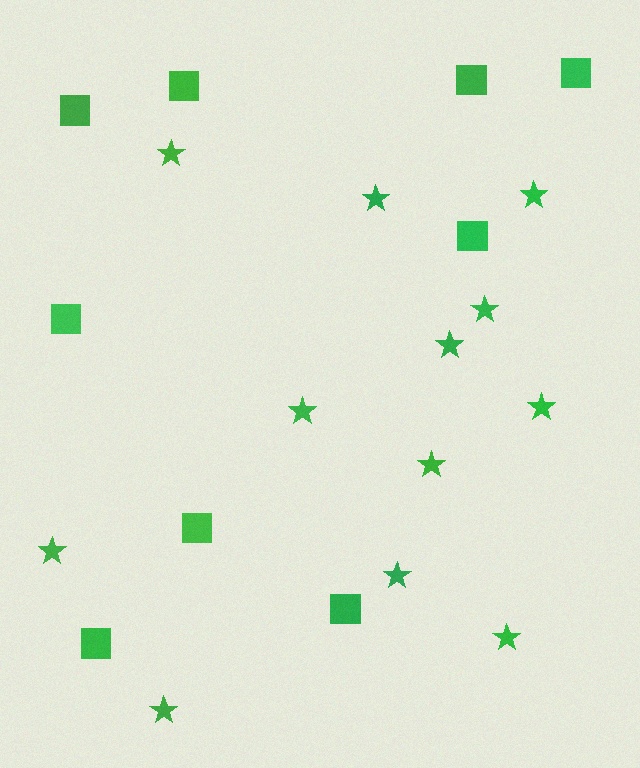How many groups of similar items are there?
There are 2 groups: one group of stars (12) and one group of squares (9).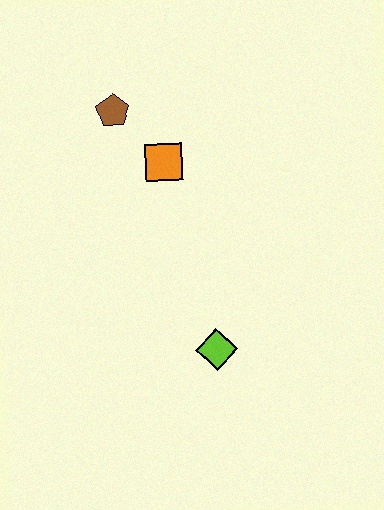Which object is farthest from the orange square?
The lime diamond is farthest from the orange square.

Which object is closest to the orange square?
The brown pentagon is closest to the orange square.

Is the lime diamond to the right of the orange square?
Yes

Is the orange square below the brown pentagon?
Yes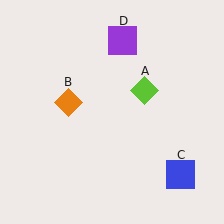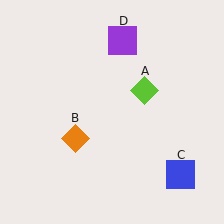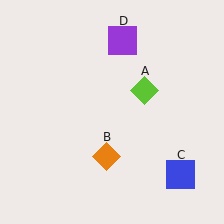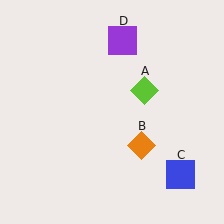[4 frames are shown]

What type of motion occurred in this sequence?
The orange diamond (object B) rotated counterclockwise around the center of the scene.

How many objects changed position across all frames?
1 object changed position: orange diamond (object B).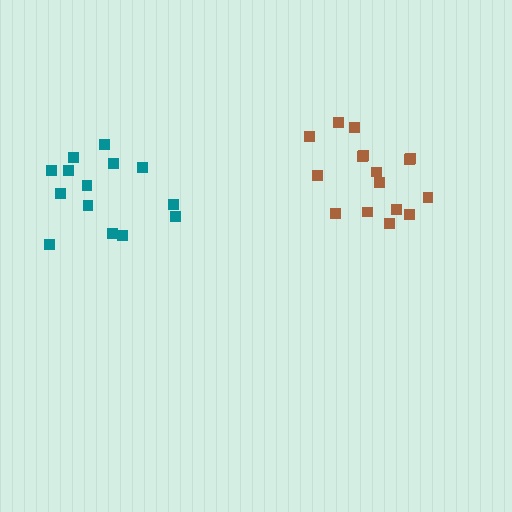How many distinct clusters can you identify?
There are 2 distinct clusters.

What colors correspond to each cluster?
The clusters are colored: brown, teal.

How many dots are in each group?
Group 1: 16 dots, Group 2: 14 dots (30 total).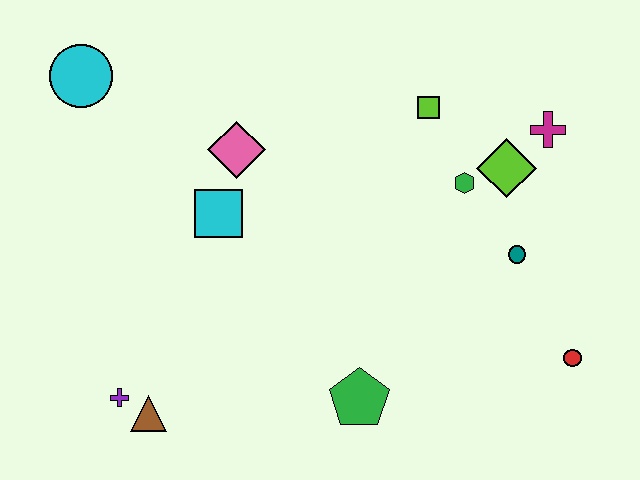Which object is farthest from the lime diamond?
The purple cross is farthest from the lime diamond.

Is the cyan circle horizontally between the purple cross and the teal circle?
No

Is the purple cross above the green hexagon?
No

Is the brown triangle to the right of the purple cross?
Yes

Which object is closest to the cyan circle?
The pink diamond is closest to the cyan circle.